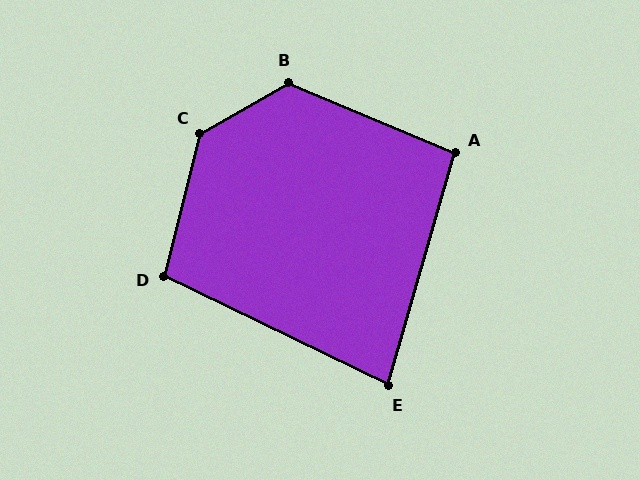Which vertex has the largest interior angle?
C, at approximately 134 degrees.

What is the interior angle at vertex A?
Approximately 97 degrees (obtuse).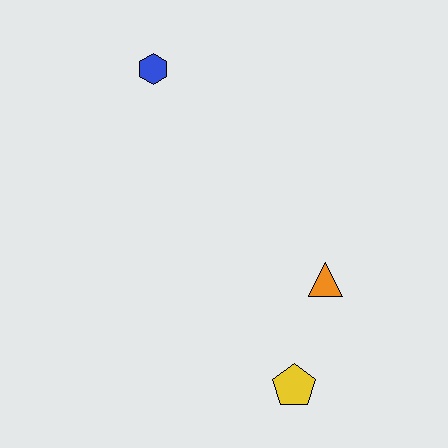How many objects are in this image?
There are 3 objects.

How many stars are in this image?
There are no stars.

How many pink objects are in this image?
There are no pink objects.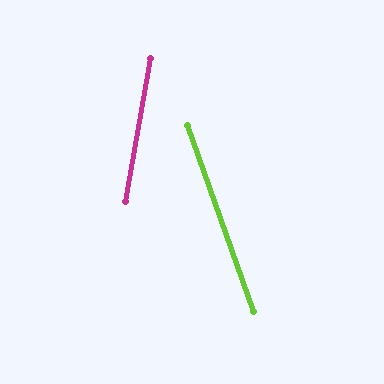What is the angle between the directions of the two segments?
Approximately 29 degrees.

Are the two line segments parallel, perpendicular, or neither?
Neither parallel nor perpendicular — they differ by about 29°.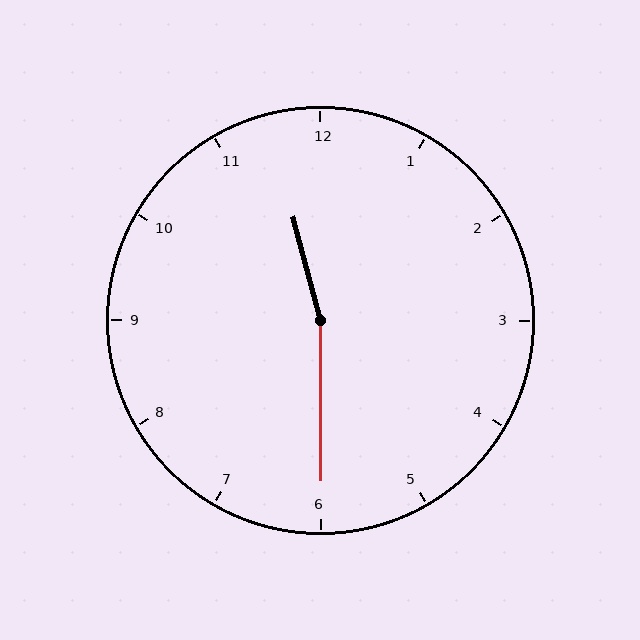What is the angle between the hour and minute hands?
Approximately 165 degrees.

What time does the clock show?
11:30.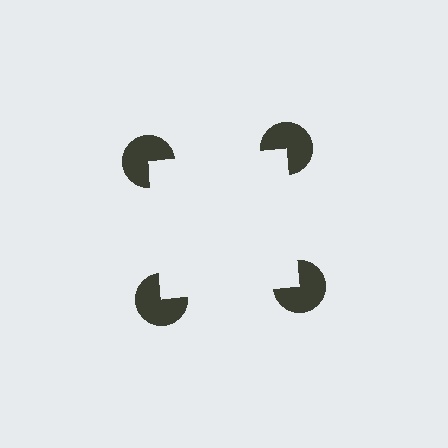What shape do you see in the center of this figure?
An illusory square — its edges are inferred from the aligned wedge cuts in the pac-man discs, not physically drawn.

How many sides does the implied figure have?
4 sides.